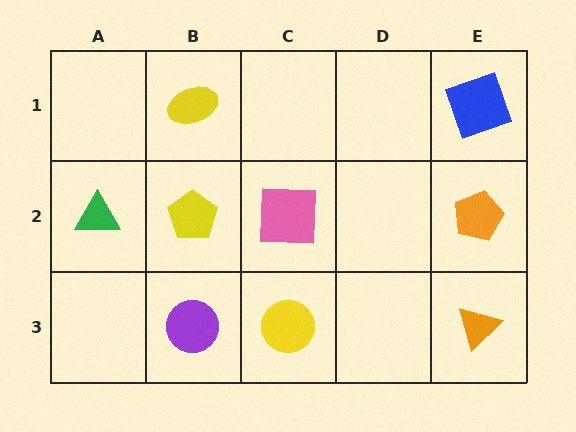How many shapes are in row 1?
2 shapes.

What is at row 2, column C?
A pink square.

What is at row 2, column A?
A green triangle.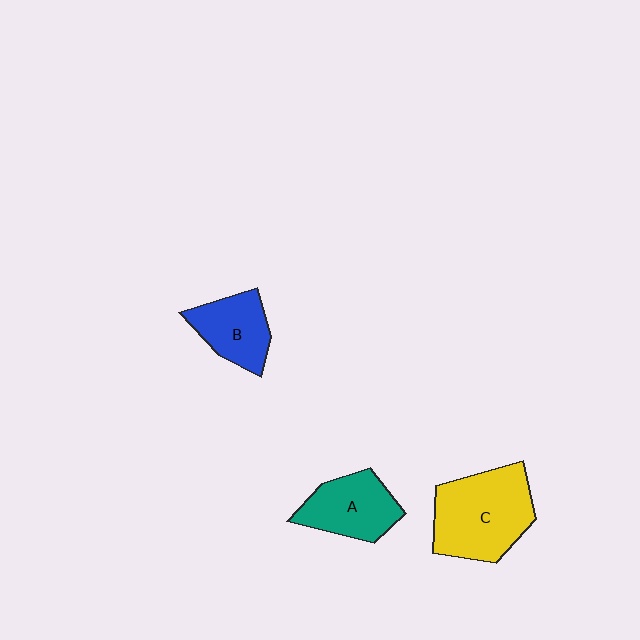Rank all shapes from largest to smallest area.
From largest to smallest: C (yellow), A (teal), B (blue).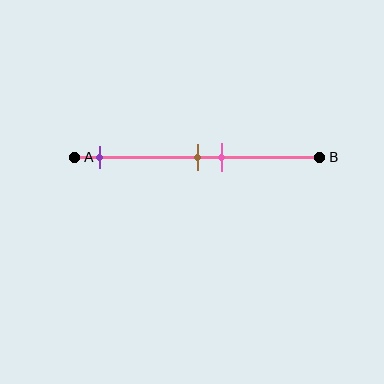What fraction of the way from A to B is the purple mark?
The purple mark is approximately 10% (0.1) of the way from A to B.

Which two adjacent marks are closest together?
The brown and pink marks are the closest adjacent pair.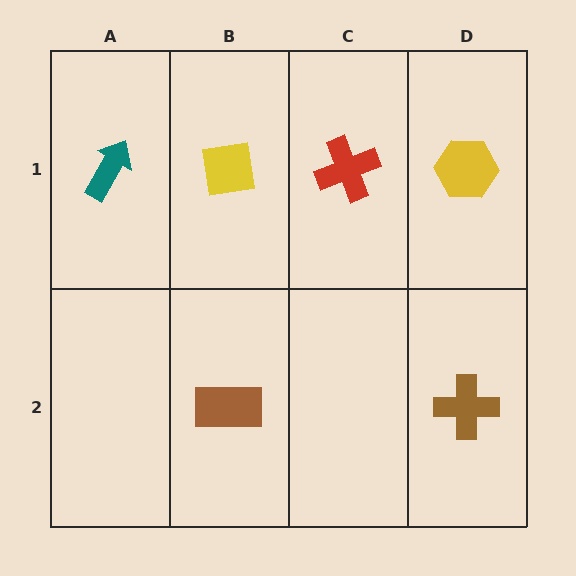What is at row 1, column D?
A yellow hexagon.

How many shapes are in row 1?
4 shapes.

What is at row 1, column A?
A teal arrow.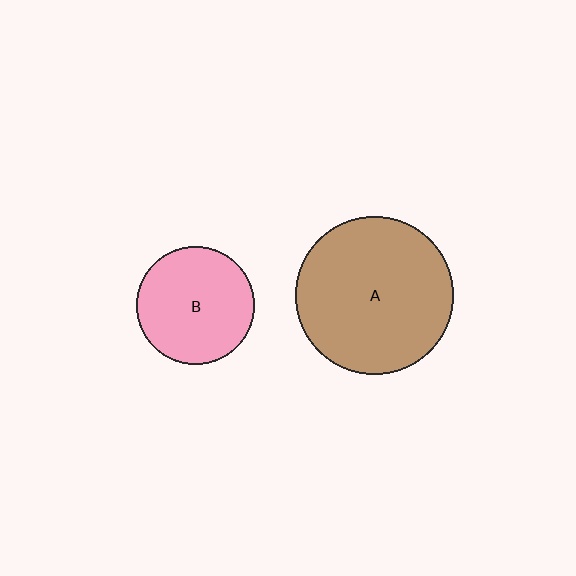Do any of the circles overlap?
No, none of the circles overlap.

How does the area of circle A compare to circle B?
Approximately 1.8 times.